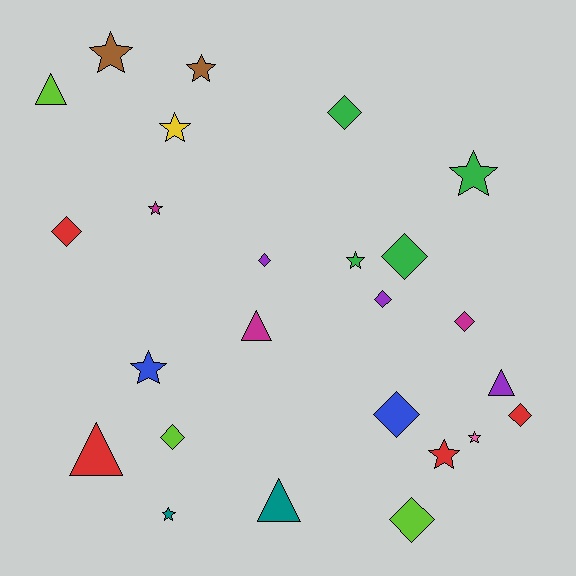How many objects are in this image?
There are 25 objects.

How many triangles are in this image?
There are 5 triangles.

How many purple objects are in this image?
There are 3 purple objects.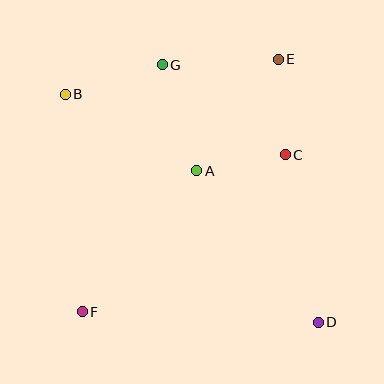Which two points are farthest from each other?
Points B and D are farthest from each other.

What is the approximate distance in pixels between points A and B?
The distance between A and B is approximately 152 pixels.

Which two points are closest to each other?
Points A and C are closest to each other.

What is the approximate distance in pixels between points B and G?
The distance between B and G is approximately 101 pixels.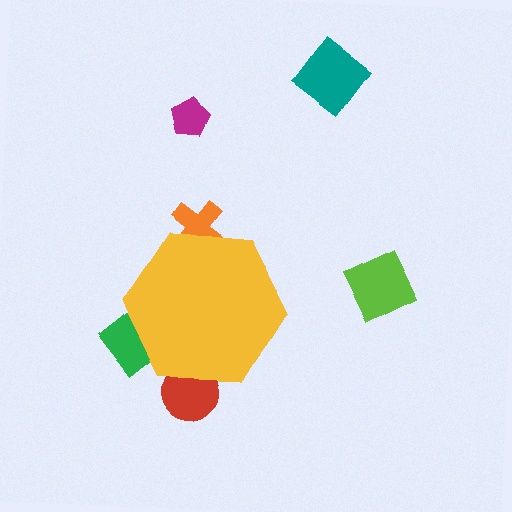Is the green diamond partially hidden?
Yes, the green diamond is partially hidden behind the yellow hexagon.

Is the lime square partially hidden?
No, the lime square is fully visible.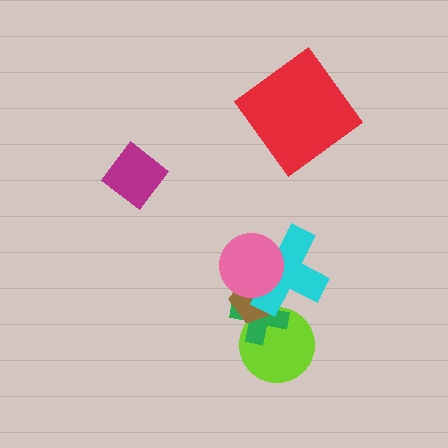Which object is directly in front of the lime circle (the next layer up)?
The green cross is directly in front of the lime circle.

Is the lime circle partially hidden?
Yes, it is partially covered by another shape.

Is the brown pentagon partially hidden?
Yes, it is partially covered by another shape.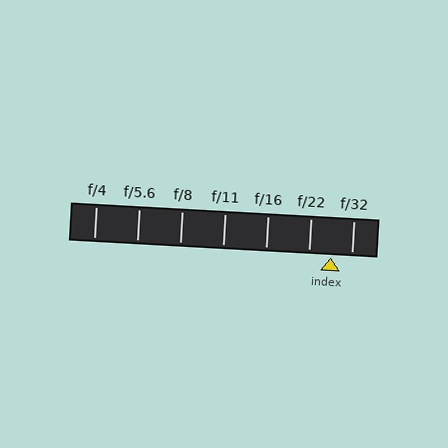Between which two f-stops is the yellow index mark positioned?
The index mark is between f/22 and f/32.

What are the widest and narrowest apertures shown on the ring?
The widest aperture shown is f/4 and the narrowest is f/32.